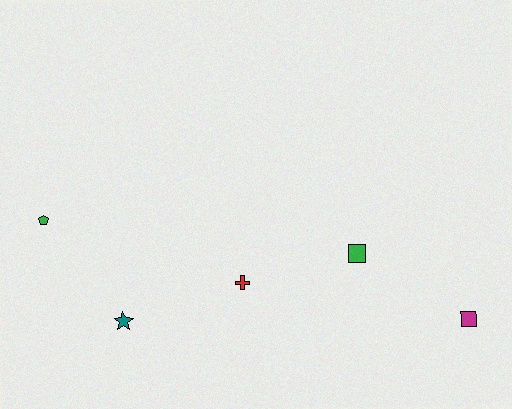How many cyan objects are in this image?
There are no cyan objects.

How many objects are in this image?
There are 5 objects.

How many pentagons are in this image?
There is 1 pentagon.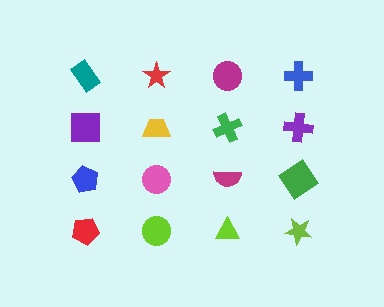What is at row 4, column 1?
A red pentagon.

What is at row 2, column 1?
A purple square.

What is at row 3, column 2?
A pink circle.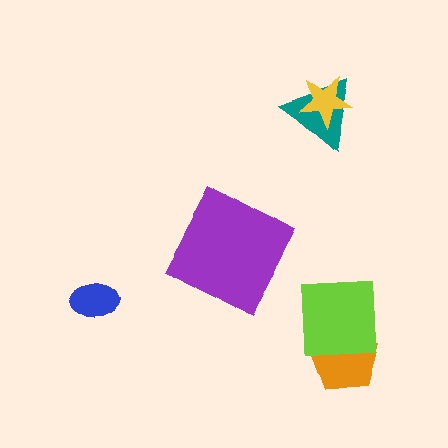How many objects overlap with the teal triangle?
1 object overlaps with the teal triangle.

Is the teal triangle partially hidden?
Yes, it is partially covered by another shape.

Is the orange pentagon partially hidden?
Yes, it is partially covered by another shape.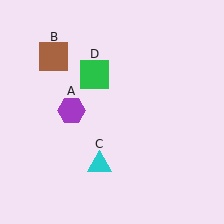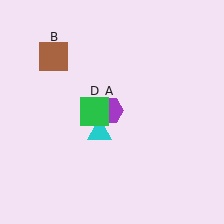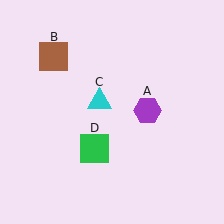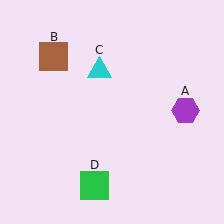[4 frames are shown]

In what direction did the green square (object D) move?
The green square (object D) moved down.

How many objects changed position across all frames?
3 objects changed position: purple hexagon (object A), cyan triangle (object C), green square (object D).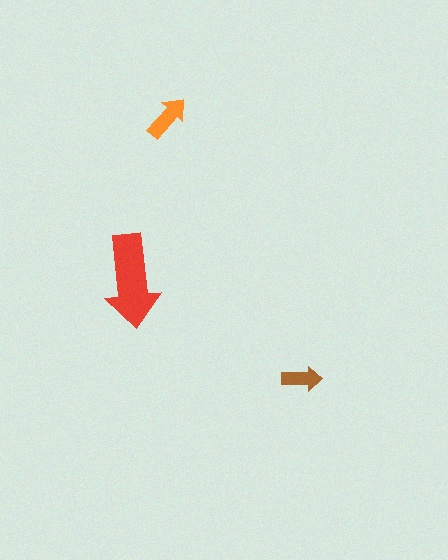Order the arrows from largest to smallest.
the red one, the orange one, the brown one.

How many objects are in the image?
There are 3 objects in the image.